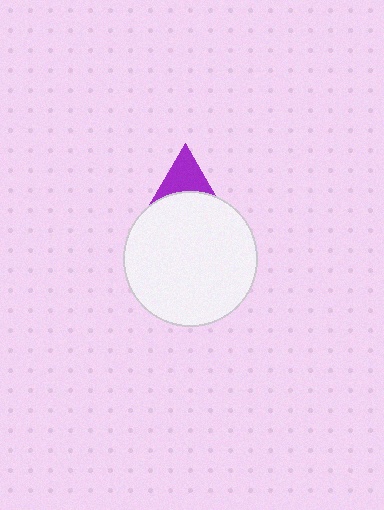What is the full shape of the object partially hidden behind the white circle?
The partially hidden object is a purple triangle.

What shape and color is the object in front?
The object in front is a white circle.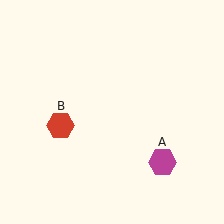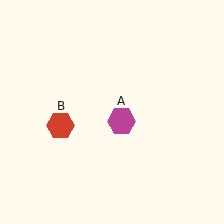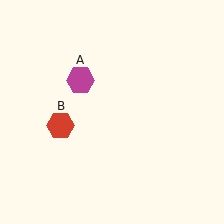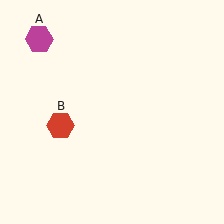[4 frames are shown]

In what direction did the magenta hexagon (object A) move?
The magenta hexagon (object A) moved up and to the left.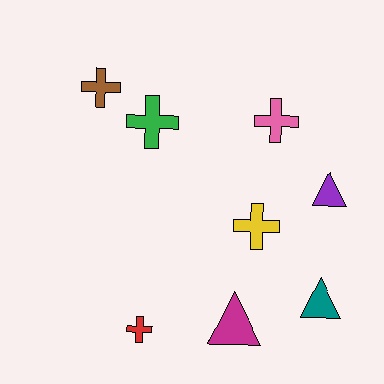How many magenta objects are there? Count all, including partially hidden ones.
There is 1 magenta object.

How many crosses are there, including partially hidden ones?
There are 5 crosses.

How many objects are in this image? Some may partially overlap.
There are 8 objects.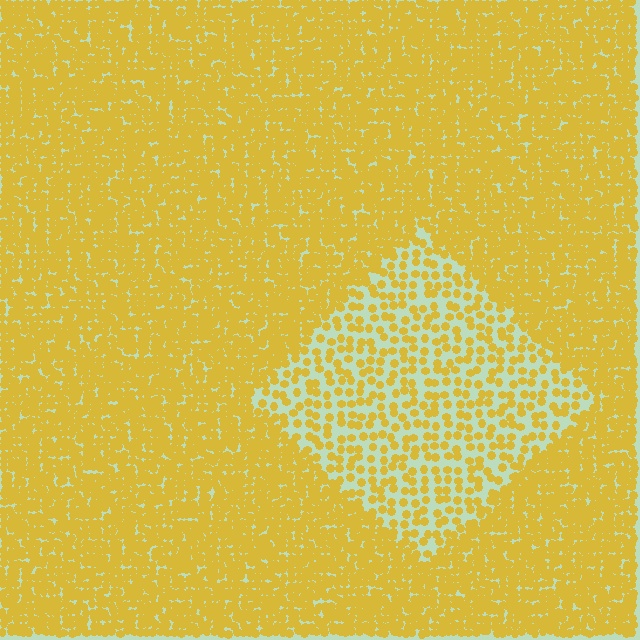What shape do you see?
I see a diamond.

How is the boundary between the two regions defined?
The boundary is defined by a change in element density (approximately 2.5x ratio). All elements are the same color, size, and shape.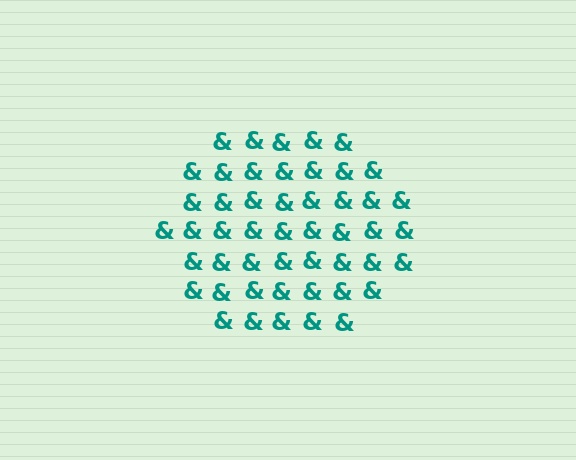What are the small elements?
The small elements are ampersands.